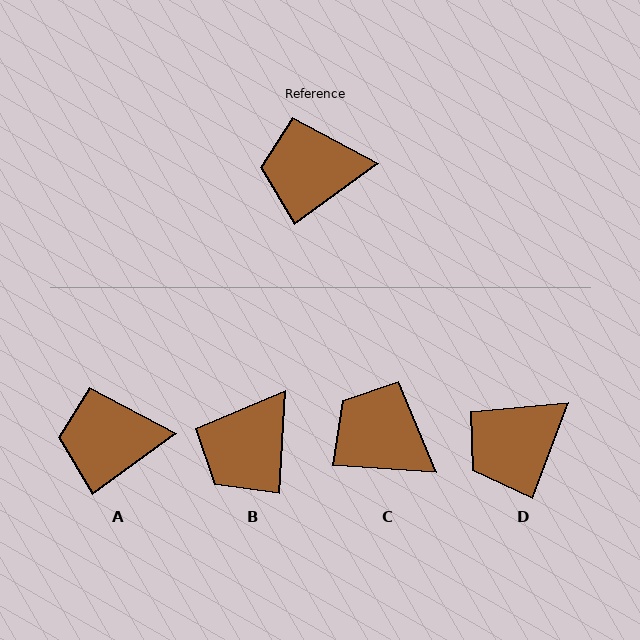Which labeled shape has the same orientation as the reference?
A.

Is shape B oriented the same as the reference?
No, it is off by about 51 degrees.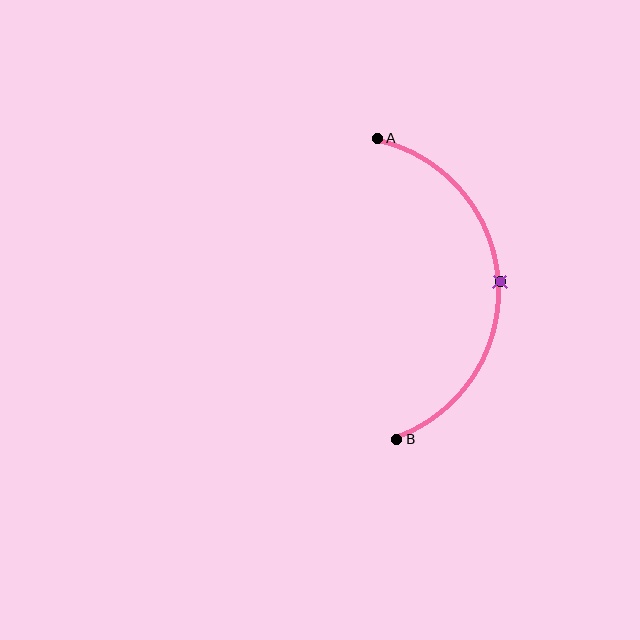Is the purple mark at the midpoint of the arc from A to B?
Yes. The purple mark lies on the arc at equal arc-length from both A and B — it is the arc midpoint.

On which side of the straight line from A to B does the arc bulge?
The arc bulges to the right of the straight line connecting A and B.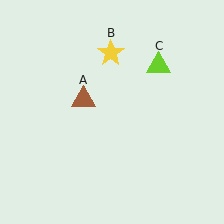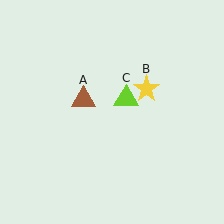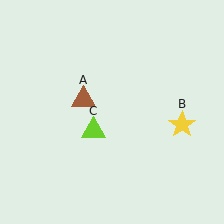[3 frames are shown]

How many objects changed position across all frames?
2 objects changed position: yellow star (object B), lime triangle (object C).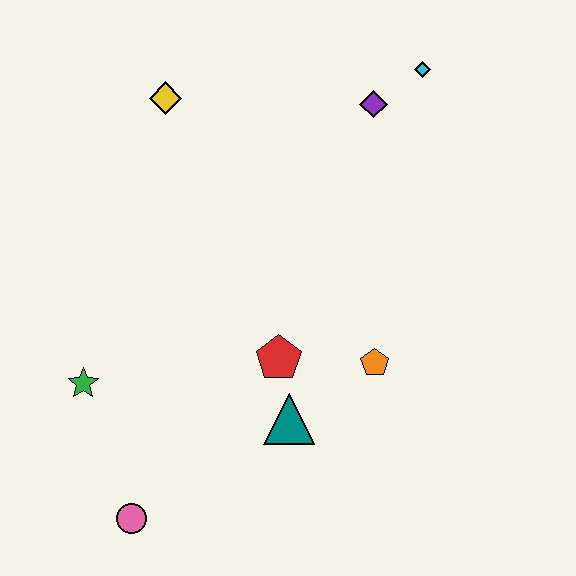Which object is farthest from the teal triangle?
The cyan diamond is farthest from the teal triangle.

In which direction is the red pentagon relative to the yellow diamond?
The red pentagon is below the yellow diamond.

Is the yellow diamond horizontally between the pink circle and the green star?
No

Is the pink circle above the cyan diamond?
No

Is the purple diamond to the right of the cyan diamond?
No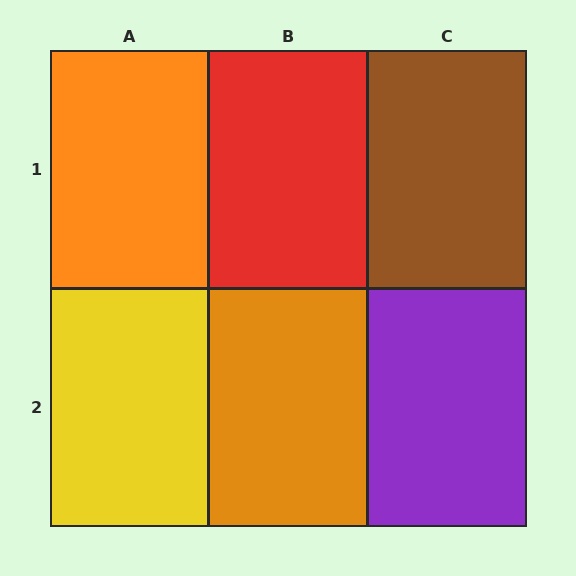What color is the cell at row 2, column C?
Purple.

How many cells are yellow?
1 cell is yellow.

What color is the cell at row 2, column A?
Yellow.